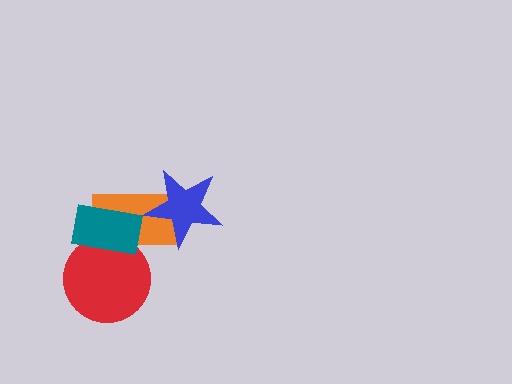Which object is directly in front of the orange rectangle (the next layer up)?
The blue star is directly in front of the orange rectangle.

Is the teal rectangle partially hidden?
No, no other shape covers it.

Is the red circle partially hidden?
Yes, it is partially covered by another shape.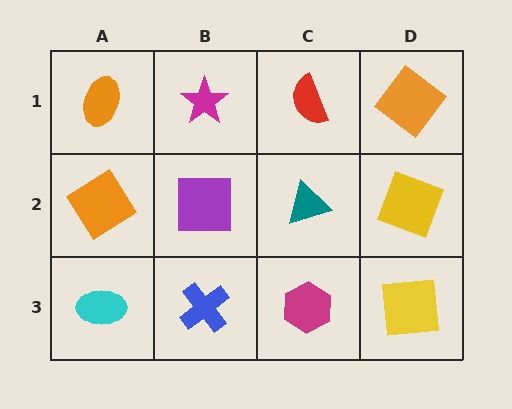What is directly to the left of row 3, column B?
A cyan ellipse.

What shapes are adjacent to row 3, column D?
A yellow square (row 2, column D), a magenta hexagon (row 3, column C).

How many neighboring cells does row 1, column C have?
3.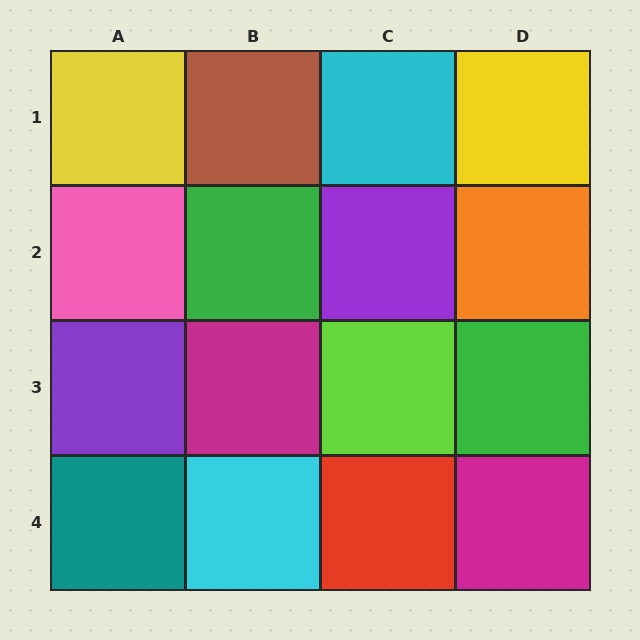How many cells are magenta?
2 cells are magenta.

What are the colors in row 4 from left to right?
Teal, cyan, red, magenta.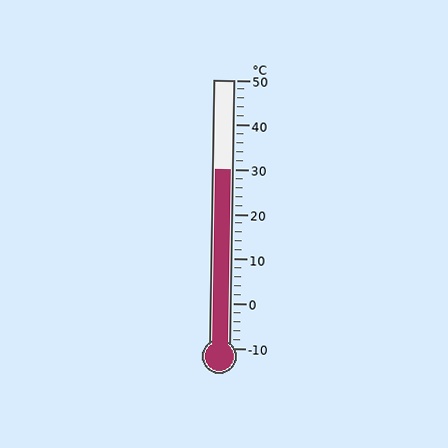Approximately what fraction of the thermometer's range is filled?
The thermometer is filled to approximately 65% of its range.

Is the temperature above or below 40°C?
The temperature is below 40°C.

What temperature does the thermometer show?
The thermometer shows approximately 30°C.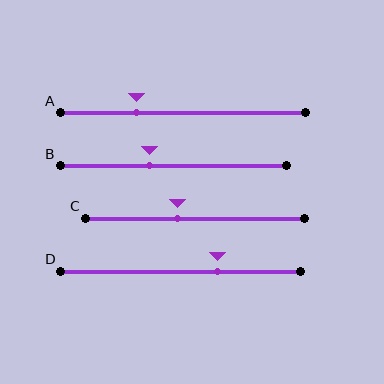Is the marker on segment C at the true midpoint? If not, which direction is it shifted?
No, the marker on segment C is shifted to the left by about 8% of the segment length.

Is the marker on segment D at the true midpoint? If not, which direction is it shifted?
No, the marker on segment D is shifted to the right by about 15% of the segment length.